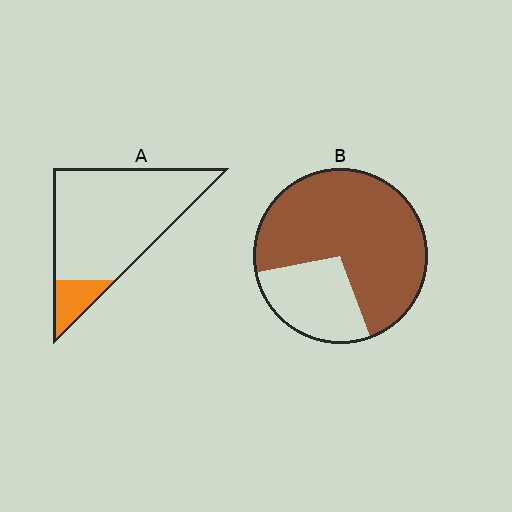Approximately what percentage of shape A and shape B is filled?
A is approximately 15% and B is approximately 75%.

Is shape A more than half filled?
No.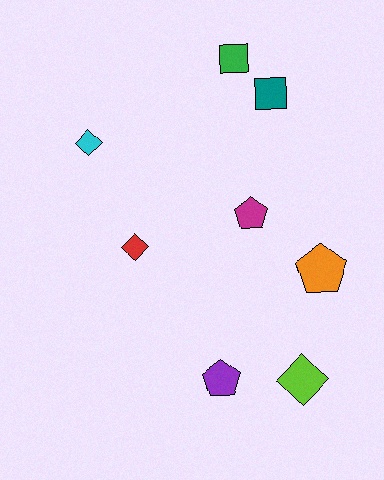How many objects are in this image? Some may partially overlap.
There are 8 objects.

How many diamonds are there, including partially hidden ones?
There are 3 diamonds.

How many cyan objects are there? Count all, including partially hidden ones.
There is 1 cyan object.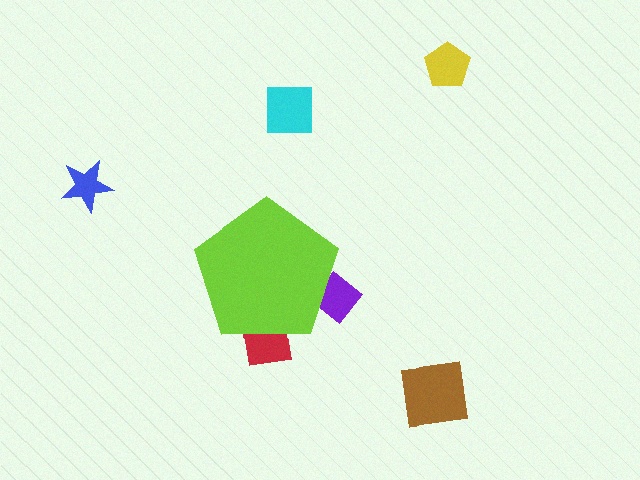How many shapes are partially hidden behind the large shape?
2 shapes are partially hidden.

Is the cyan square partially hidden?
No, the cyan square is fully visible.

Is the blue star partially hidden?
No, the blue star is fully visible.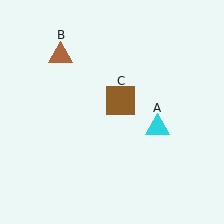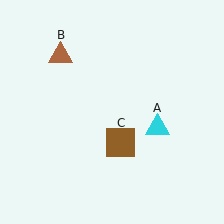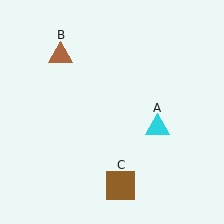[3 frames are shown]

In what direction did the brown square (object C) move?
The brown square (object C) moved down.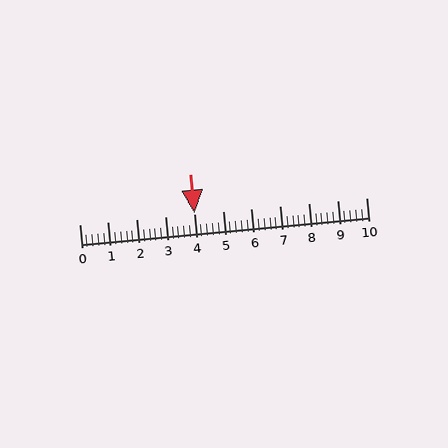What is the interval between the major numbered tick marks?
The major tick marks are spaced 1 units apart.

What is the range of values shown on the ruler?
The ruler shows values from 0 to 10.